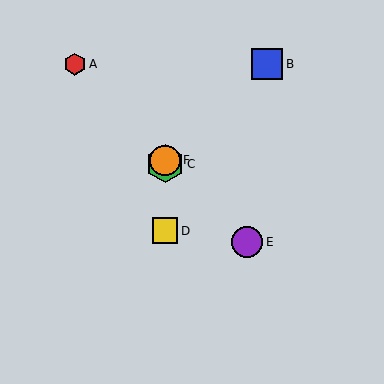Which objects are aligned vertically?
Objects C, D, F are aligned vertically.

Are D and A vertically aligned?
No, D is at x≈165 and A is at x≈75.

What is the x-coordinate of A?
Object A is at x≈75.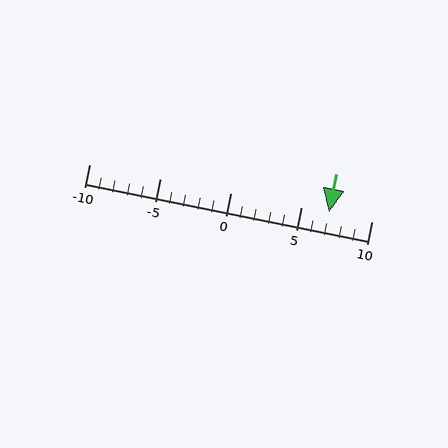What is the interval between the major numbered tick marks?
The major tick marks are spaced 5 units apart.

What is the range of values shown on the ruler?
The ruler shows values from -10 to 10.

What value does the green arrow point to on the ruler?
The green arrow points to approximately 7.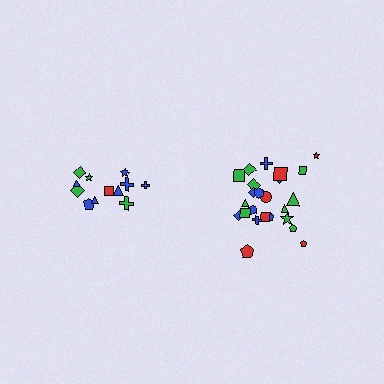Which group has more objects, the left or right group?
The right group.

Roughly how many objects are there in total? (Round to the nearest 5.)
Roughly 35 objects in total.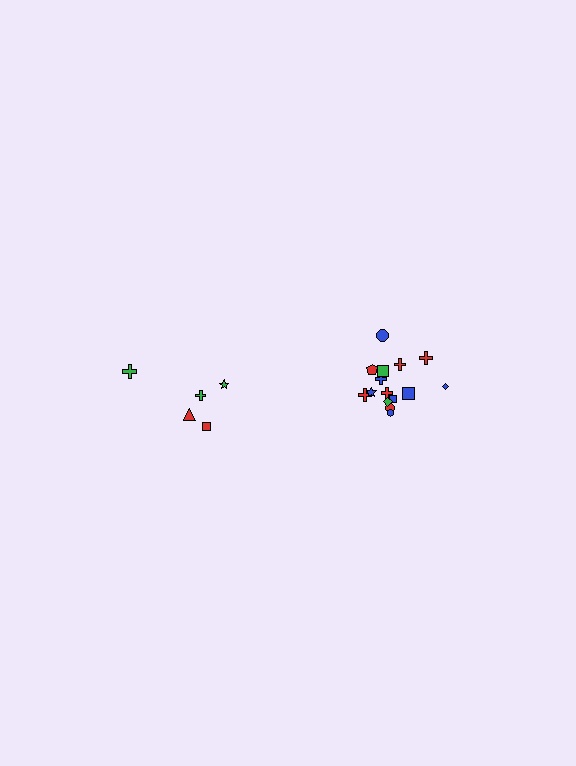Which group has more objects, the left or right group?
The right group.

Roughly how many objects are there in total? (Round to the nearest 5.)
Roughly 20 objects in total.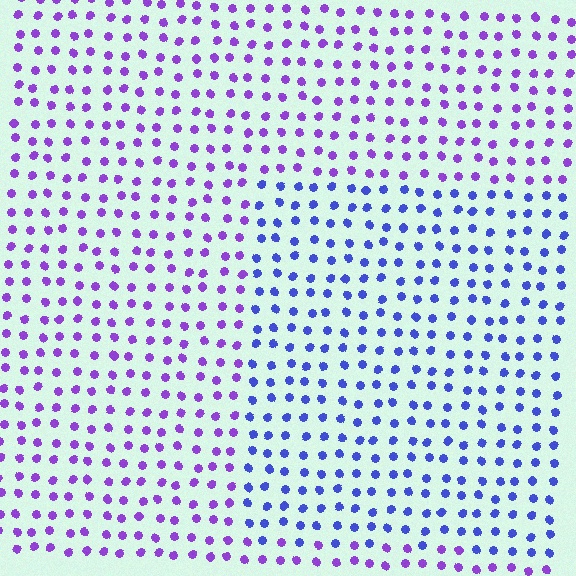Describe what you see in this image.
The image is filled with small purple elements in a uniform arrangement. A rectangle-shaped region is visible where the elements are tinted to a slightly different hue, forming a subtle color boundary.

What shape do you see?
I see a rectangle.